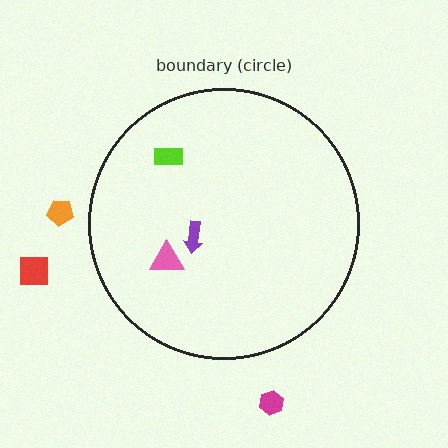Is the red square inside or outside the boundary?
Outside.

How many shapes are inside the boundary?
3 inside, 3 outside.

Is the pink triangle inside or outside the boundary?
Inside.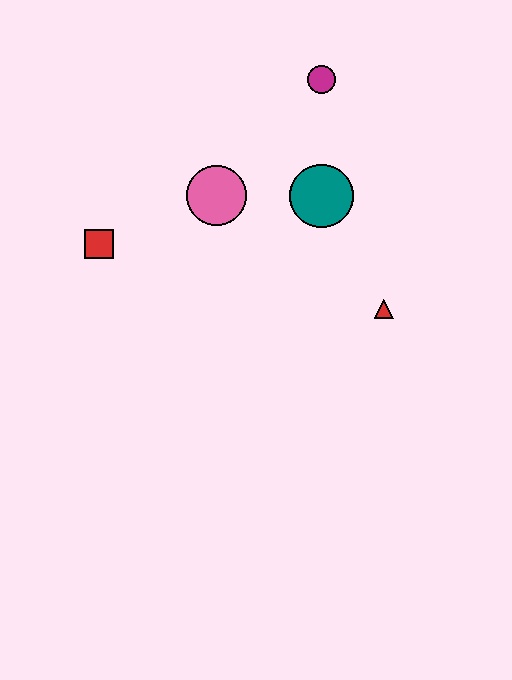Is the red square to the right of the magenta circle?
No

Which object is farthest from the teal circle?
The red square is farthest from the teal circle.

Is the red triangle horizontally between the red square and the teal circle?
No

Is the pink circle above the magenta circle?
No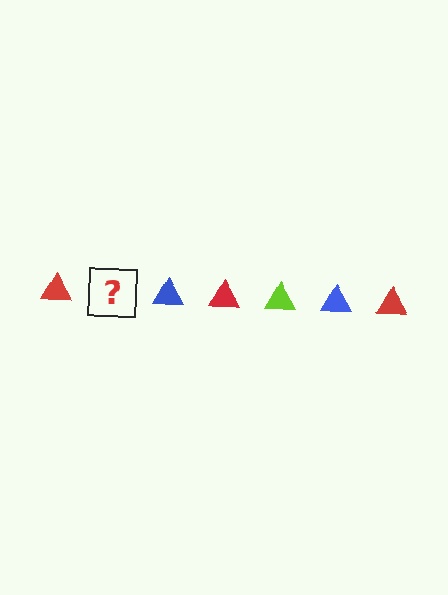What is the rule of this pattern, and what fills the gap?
The rule is that the pattern cycles through red, lime, blue triangles. The gap should be filled with a lime triangle.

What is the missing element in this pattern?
The missing element is a lime triangle.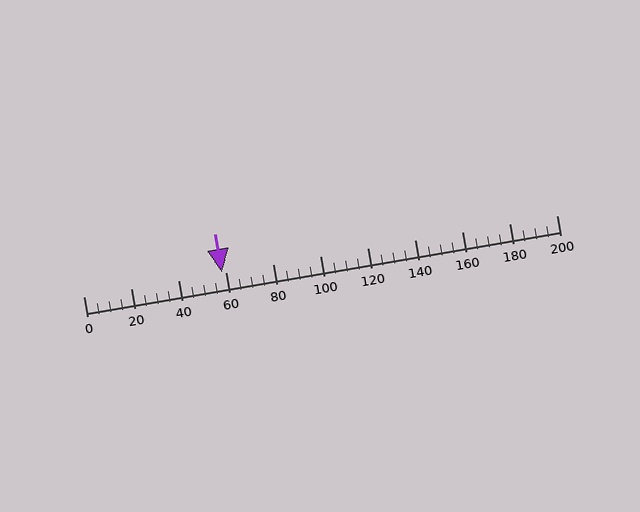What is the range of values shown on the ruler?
The ruler shows values from 0 to 200.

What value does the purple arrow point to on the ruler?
The purple arrow points to approximately 58.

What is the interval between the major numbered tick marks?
The major tick marks are spaced 20 units apart.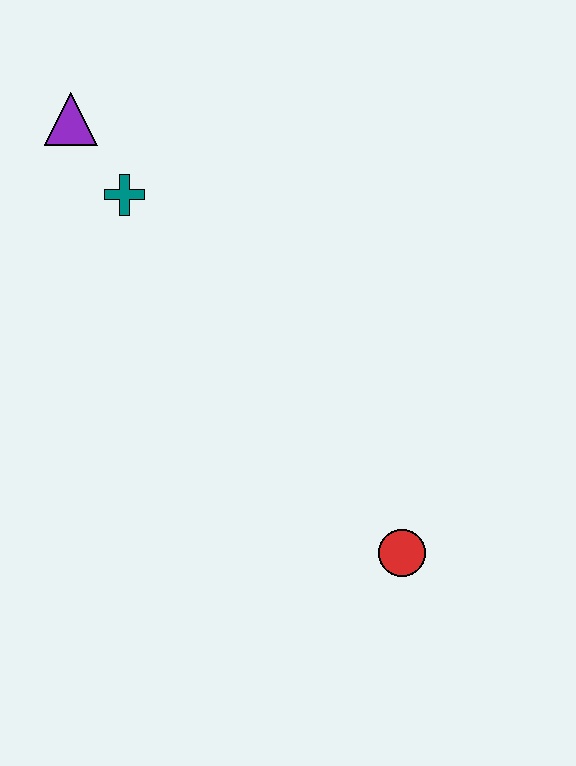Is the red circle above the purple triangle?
No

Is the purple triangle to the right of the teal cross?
No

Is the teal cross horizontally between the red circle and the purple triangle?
Yes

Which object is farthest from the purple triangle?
The red circle is farthest from the purple triangle.